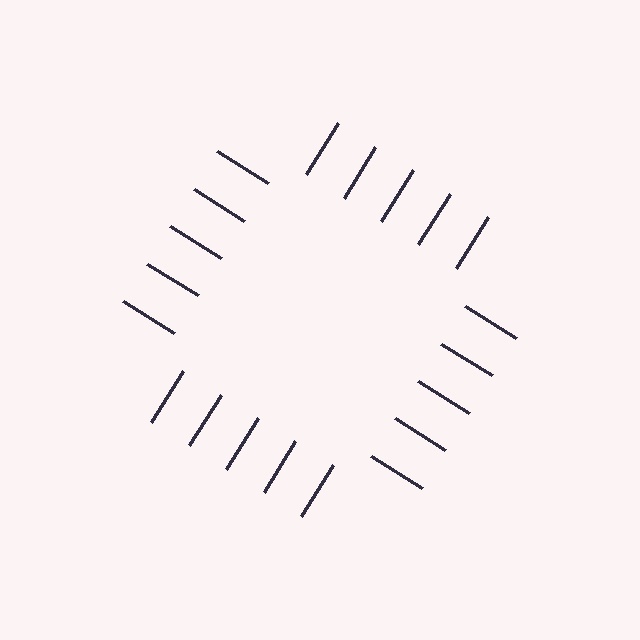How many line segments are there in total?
20 — 5 along each of the 4 edges.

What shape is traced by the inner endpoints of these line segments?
An illusory square — the line segments terminate on its edges but no continuous stroke is drawn.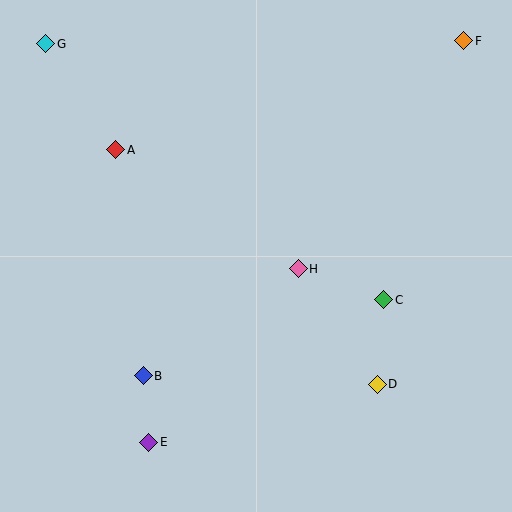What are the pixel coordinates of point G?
Point G is at (46, 44).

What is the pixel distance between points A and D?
The distance between A and D is 351 pixels.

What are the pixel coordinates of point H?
Point H is at (298, 269).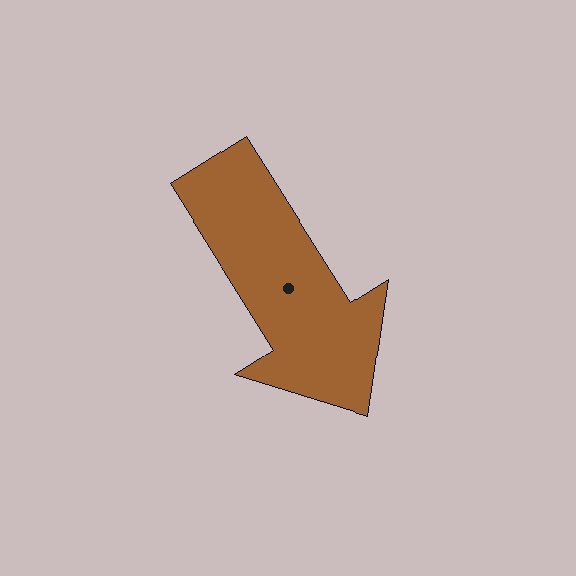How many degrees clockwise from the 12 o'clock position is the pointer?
Approximately 148 degrees.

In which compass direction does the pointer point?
Southeast.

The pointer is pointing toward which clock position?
Roughly 5 o'clock.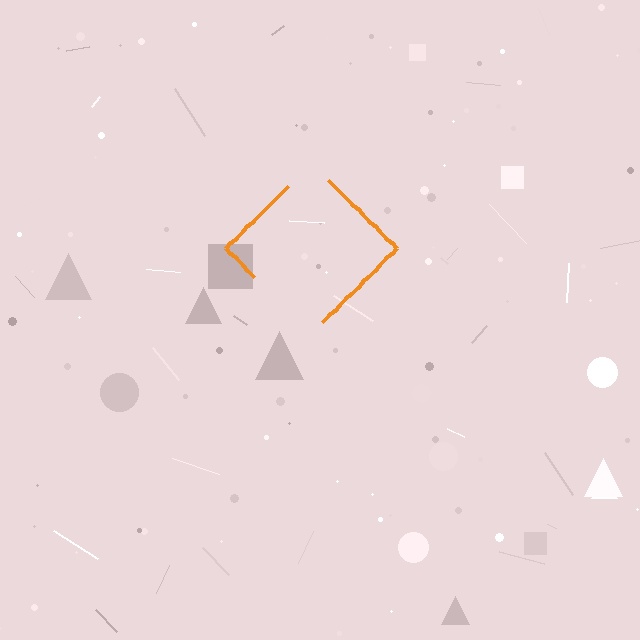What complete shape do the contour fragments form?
The contour fragments form a diamond.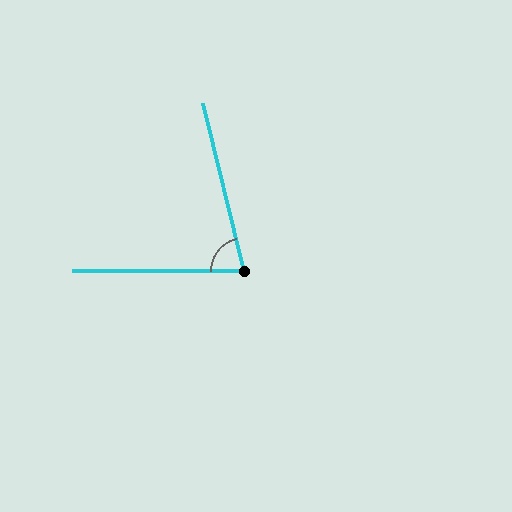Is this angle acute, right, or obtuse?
It is acute.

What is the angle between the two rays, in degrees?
Approximately 76 degrees.